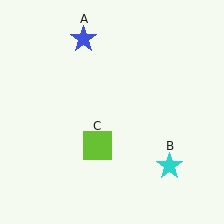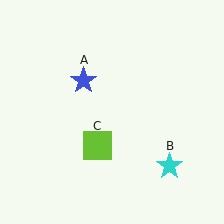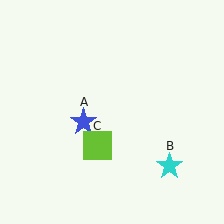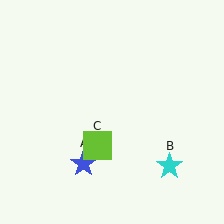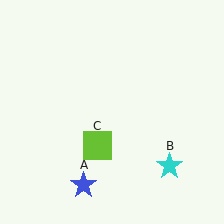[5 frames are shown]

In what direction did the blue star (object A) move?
The blue star (object A) moved down.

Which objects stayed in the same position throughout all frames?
Cyan star (object B) and lime square (object C) remained stationary.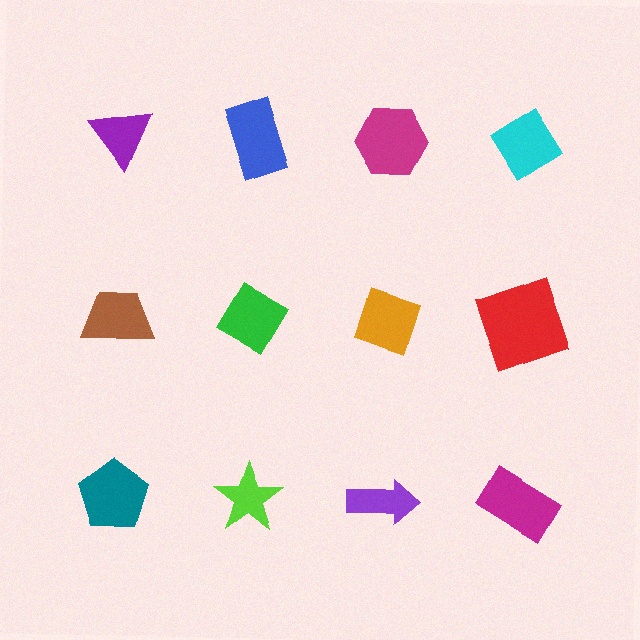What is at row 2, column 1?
A brown trapezoid.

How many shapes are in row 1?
4 shapes.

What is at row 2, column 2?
A green diamond.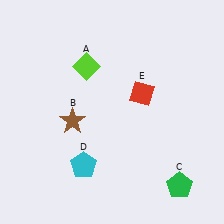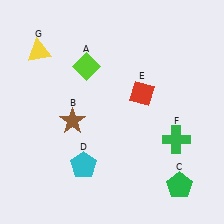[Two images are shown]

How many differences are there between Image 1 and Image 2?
There are 2 differences between the two images.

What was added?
A green cross (F), a yellow triangle (G) were added in Image 2.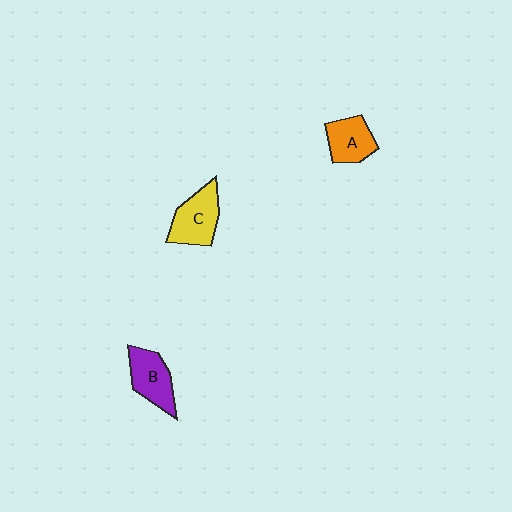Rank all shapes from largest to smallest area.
From largest to smallest: C (yellow), B (purple), A (orange).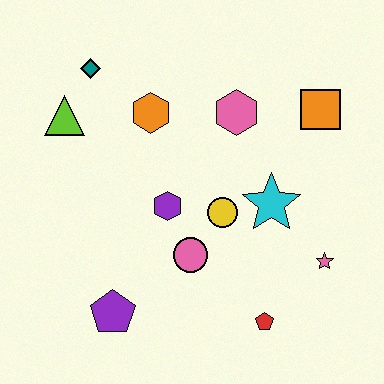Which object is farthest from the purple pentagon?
The orange square is farthest from the purple pentagon.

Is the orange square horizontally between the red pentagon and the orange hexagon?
No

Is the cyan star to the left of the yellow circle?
No